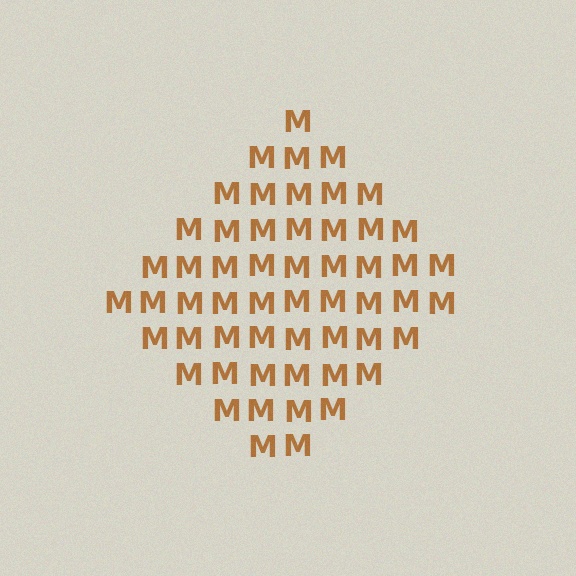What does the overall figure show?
The overall figure shows a diamond.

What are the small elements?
The small elements are letter M's.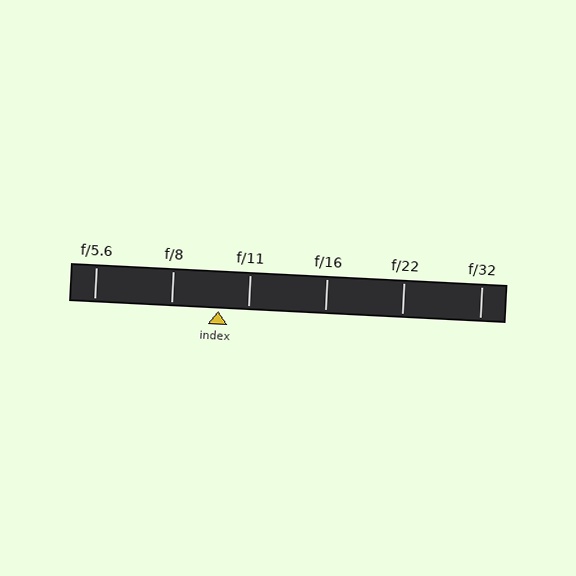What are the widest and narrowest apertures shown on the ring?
The widest aperture shown is f/5.6 and the narrowest is f/32.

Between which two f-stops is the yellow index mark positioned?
The index mark is between f/8 and f/11.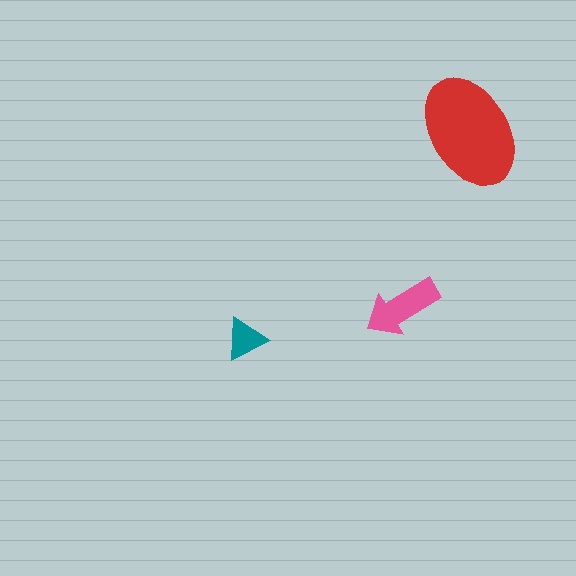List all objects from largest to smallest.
The red ellipse, the pink arrow, the teal triangle.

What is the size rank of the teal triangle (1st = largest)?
3rd.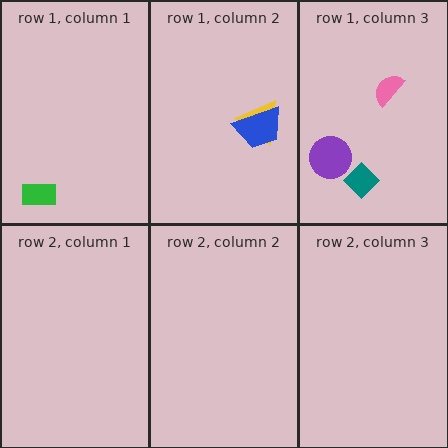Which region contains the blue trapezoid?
The row 1, column 2 region.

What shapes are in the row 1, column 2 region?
The yellow triangle, the blue trapezoid.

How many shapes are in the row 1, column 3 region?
3.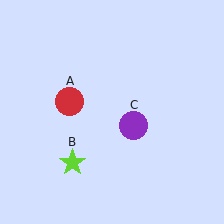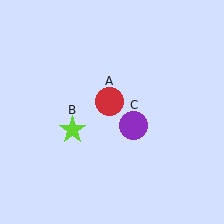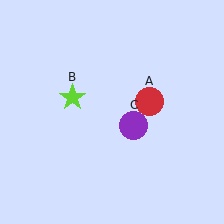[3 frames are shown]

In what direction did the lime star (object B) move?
The lime star (object B) moved up.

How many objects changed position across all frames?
2 objects changed position: red circle (object A), lime star (object B).